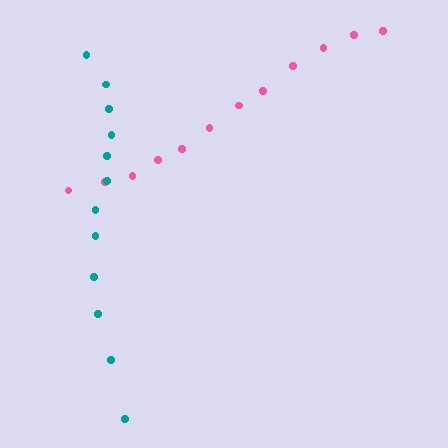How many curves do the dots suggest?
There are 2 distinct paths.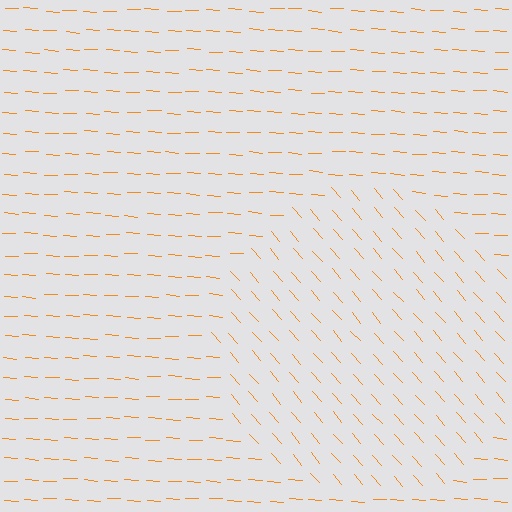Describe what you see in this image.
The image is filled with small orange line segments. A circle region in the image has lines oriented differently from the surrounding lines, creating a visible texture boundary.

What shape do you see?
I see a circle.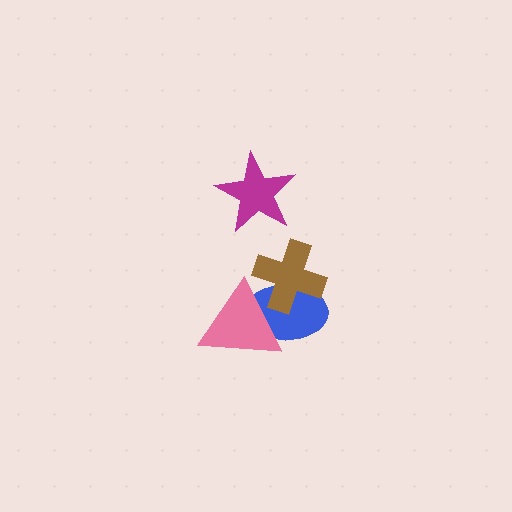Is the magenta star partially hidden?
No, no other shape covers it.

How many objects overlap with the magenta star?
0 objects overlap with the magenta star.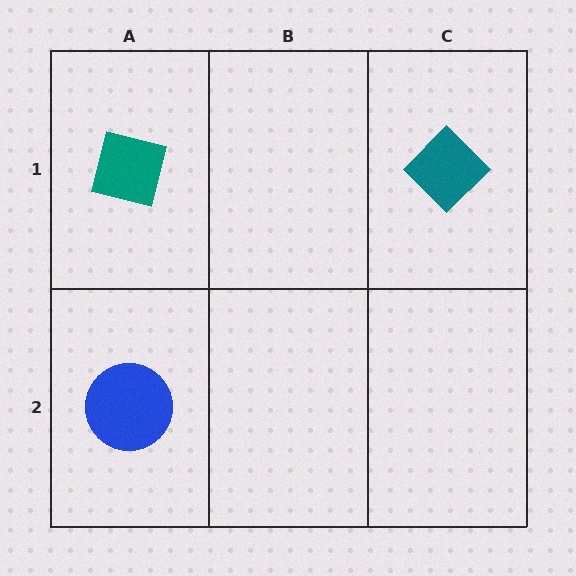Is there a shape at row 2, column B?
No, that cell is empty.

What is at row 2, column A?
A blue circle.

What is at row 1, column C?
A teal diamond.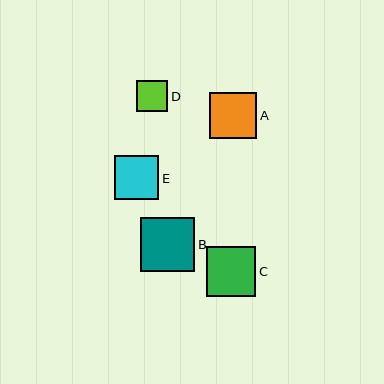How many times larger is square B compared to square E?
Square B is approximately 1.2 times the size of square E.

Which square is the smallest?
Square D is the smallest with a size of approximately 31 pixels.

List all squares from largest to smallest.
From largest to smallest: B, C, A, E, D.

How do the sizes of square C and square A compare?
Square C and square A are approximately the same size.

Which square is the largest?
Square B is the largest with a size of approximately 55 pixels.